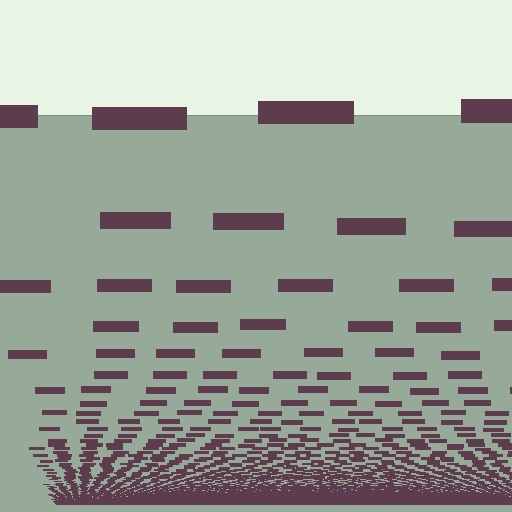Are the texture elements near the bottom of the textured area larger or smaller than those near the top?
Smaller. The gradient is inverted — elements near the bottom are smaller and denser.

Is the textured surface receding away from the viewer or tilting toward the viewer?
The surface appears to tilt toward the viewer. Texture elements get larger and sparser toward the top.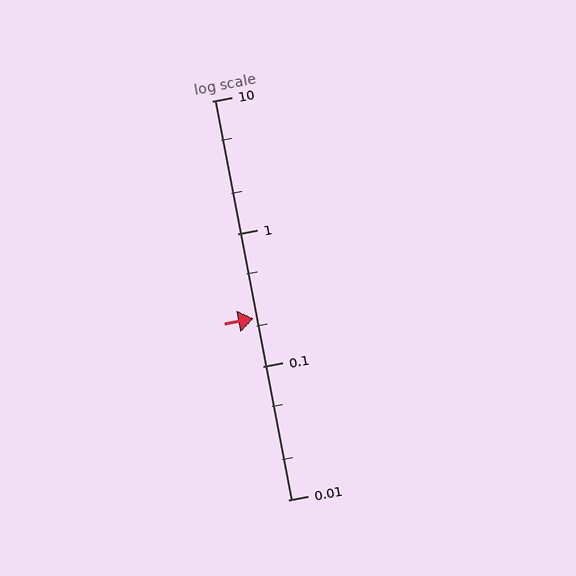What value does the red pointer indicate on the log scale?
The pointer indicates approximately 0.23.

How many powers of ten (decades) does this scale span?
The scale spans 3 decades, from 0.01 to 10.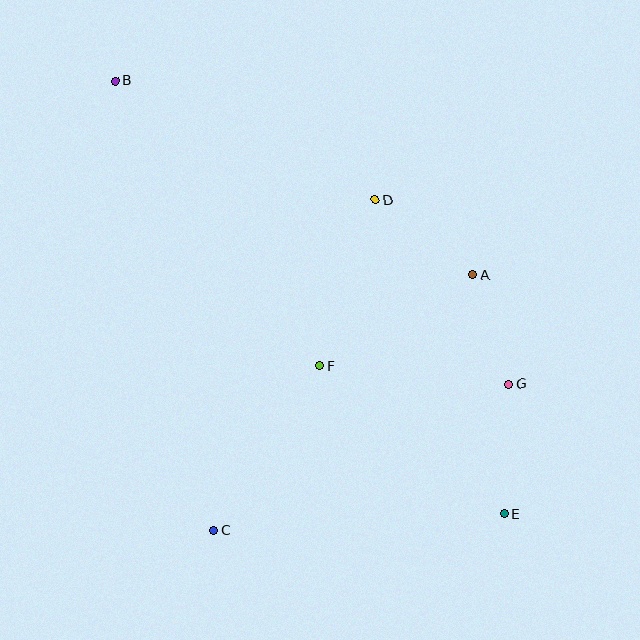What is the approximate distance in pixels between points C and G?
The distance between C and G is approximately 329 pixels.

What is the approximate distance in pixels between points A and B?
The distance between A and B is approximately 407 pixels.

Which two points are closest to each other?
Points A and G are closest to each other.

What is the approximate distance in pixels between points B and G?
The distance between B and G is approximately 496 pixels.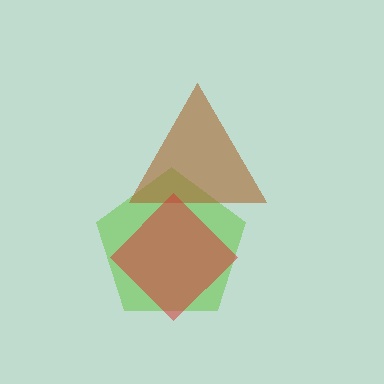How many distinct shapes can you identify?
There are 3 distinct shapes: a lime pentagon, a brown triangle, a red diamond.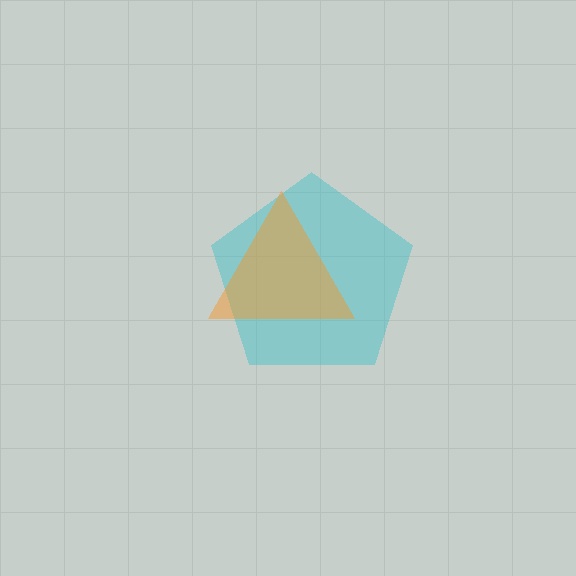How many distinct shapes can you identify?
There are 2 distinct shapes: a cyan pentagon, an orange triangle.